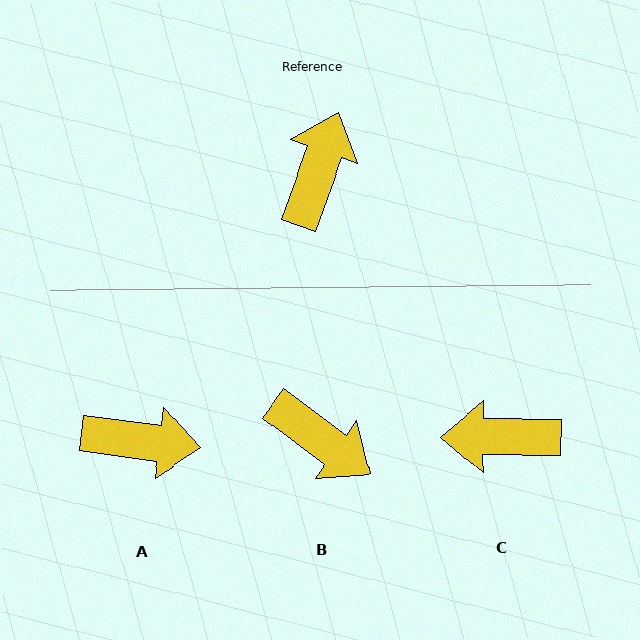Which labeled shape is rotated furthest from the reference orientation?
C, about 109 degrees away.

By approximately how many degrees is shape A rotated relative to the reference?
Approximately 78 degrees clockwise.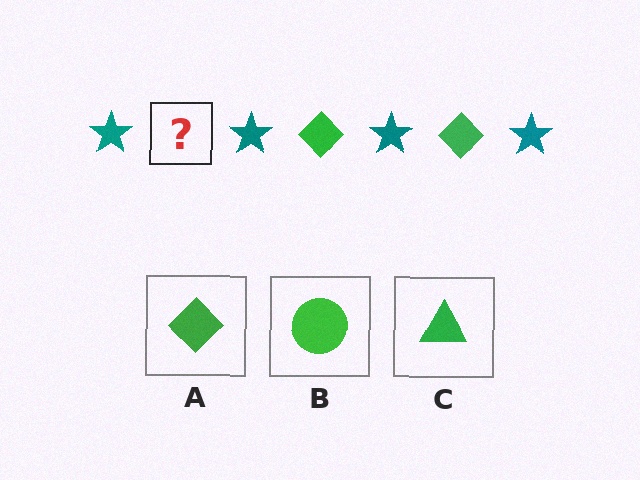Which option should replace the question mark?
Option A.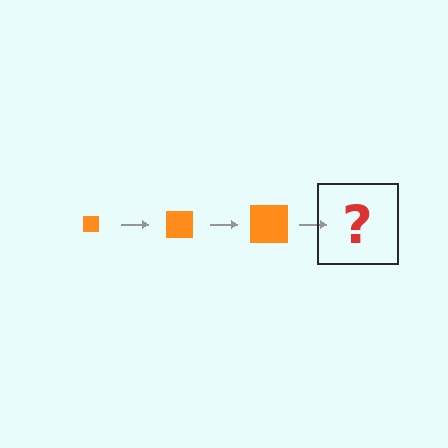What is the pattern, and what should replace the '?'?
The pattern is that the square gets progressively larger each step. The '?' should be an orange square, larger than the previous one.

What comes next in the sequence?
The next element should be an orange square, larger than the previous one.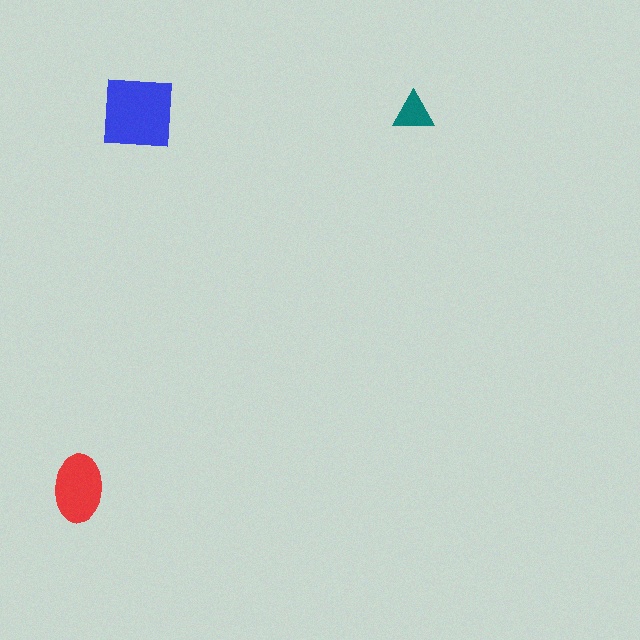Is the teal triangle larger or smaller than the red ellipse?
Smaller.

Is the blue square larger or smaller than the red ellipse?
Larger.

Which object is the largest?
The blue square.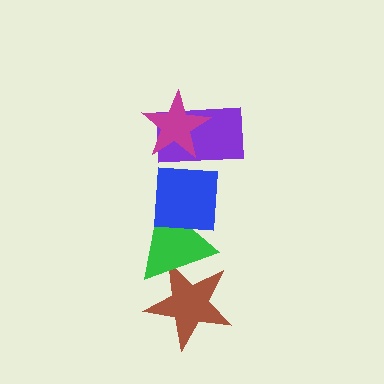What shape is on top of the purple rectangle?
The magenta star is on top of the purple rectangle.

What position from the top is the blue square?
The blue square is 3rd from the top.